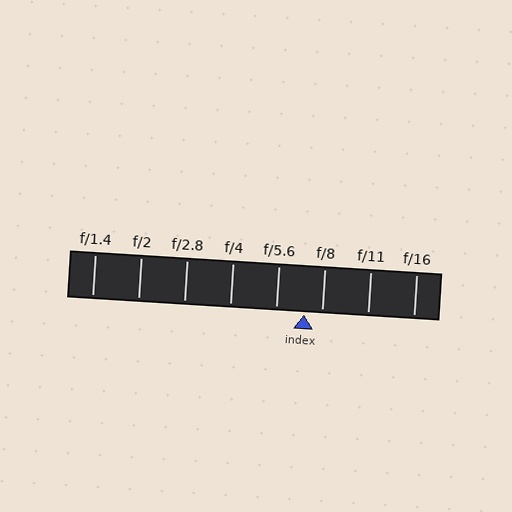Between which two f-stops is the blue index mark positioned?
The index mark is between f/5.6 and f/8.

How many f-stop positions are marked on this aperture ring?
There are 8 f-stop positions marked.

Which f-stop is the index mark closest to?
The index mark is closest to f/8.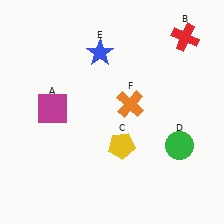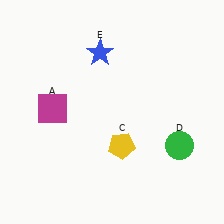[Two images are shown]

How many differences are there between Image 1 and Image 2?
There are 2 differences between the two images.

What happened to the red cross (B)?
The red cross (B) was removed in Image 2. It was in the top-right area of Image 1.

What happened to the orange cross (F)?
The orange cross (F) was removed in Image 2. It was in the top-right area of Image 1.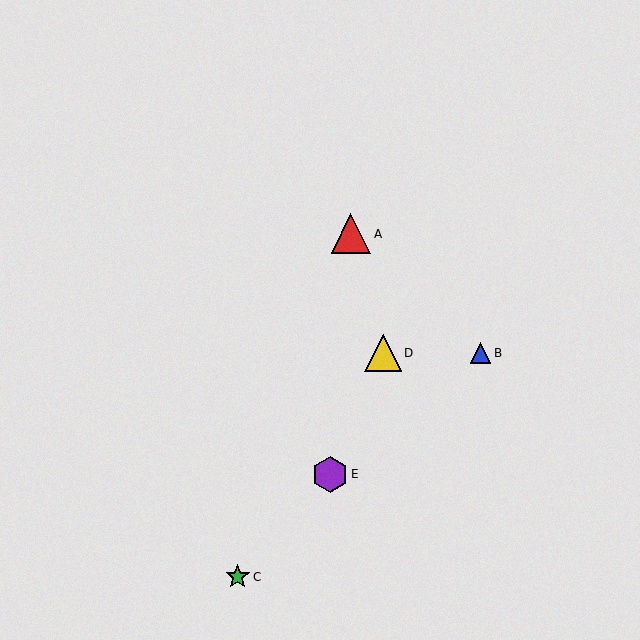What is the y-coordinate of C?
Object C is at y≈577.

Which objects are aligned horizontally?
Objects B, D are aligned horizontally.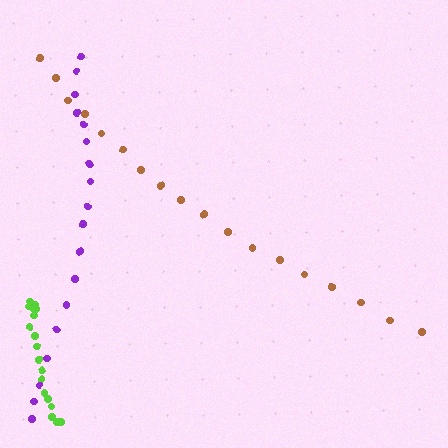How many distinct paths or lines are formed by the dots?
There are 3 distinct paths.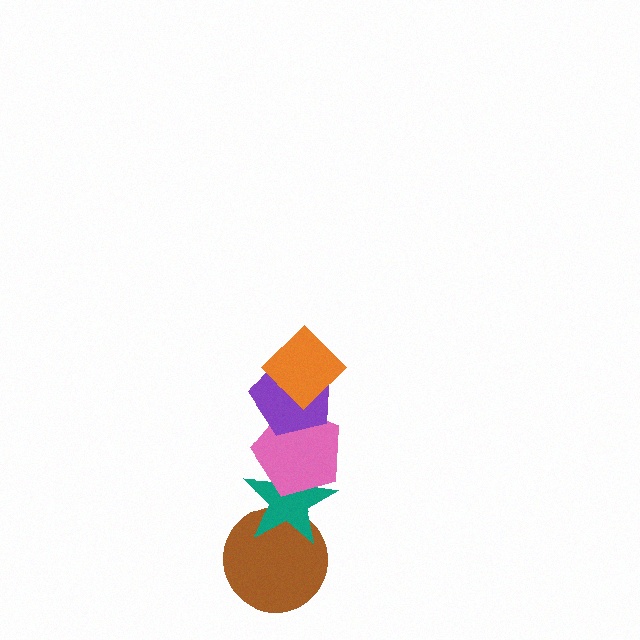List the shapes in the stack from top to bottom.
From top to bottom: the orange diamond, the purple pentagon, the pink pentagon, the teal star, the brown circle.